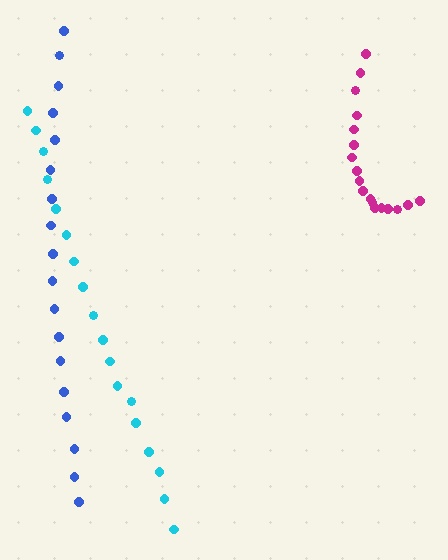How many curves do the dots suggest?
There are 3 distinct paths.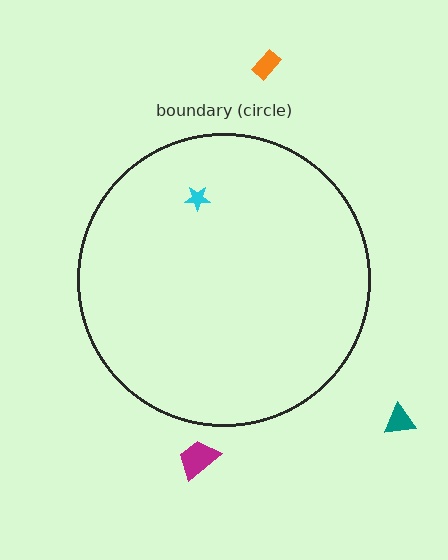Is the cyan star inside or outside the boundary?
Inside.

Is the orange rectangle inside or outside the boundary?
Outside.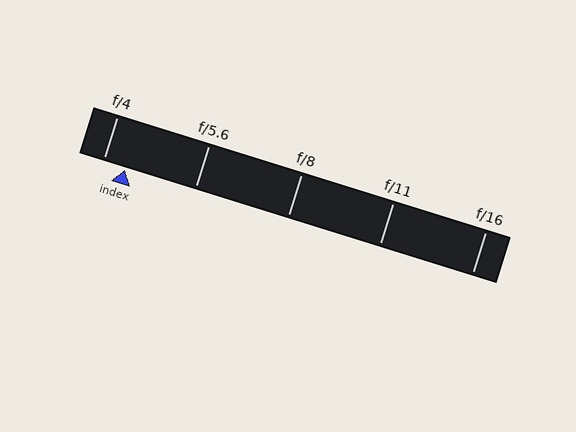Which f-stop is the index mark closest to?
The index mark is closest to f/4.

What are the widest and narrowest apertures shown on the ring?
The widest aperture shown is f/4 and the narrowest is f/16.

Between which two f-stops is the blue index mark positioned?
The index mark is between f/4 and f/5.6.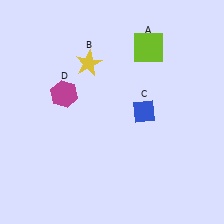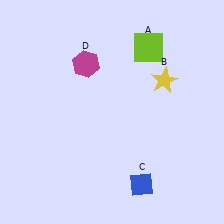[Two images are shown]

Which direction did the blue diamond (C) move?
The blue diamond (C) moved down.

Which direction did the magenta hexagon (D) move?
The magenta hexagon (D) moved up.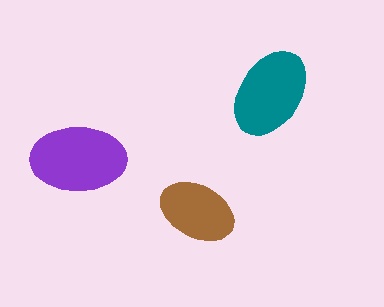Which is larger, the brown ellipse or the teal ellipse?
The teal one.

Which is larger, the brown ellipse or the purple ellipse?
The purple one.